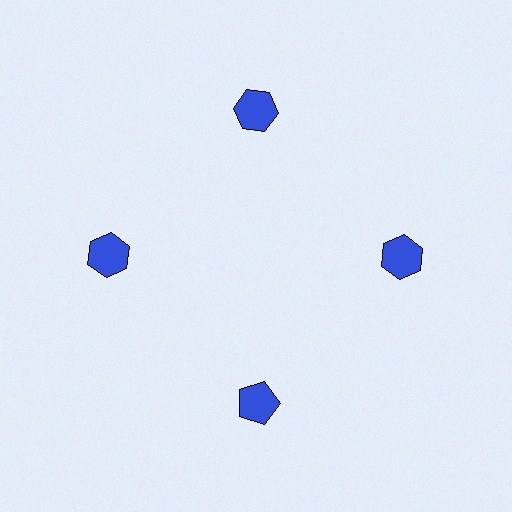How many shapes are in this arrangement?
There are 4 shapes arranged in a ring pattern.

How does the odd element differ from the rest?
It has a different shape: pentagon instead of hexagon.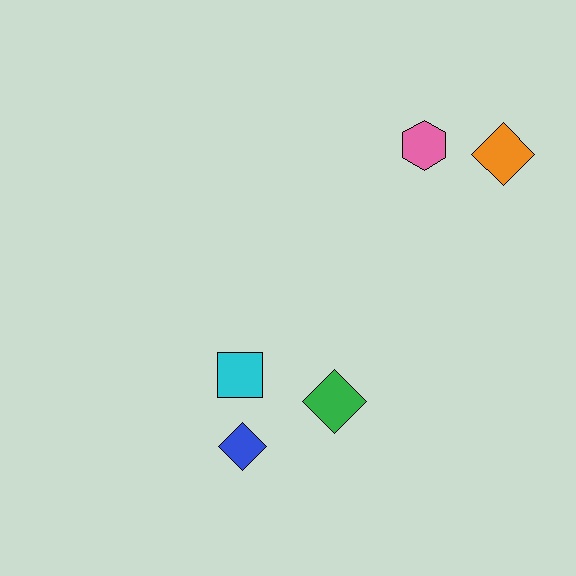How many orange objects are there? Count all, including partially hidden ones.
There is 1 orange object.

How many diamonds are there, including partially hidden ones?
There are 3 diamonds.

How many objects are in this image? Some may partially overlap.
There are 5 objects.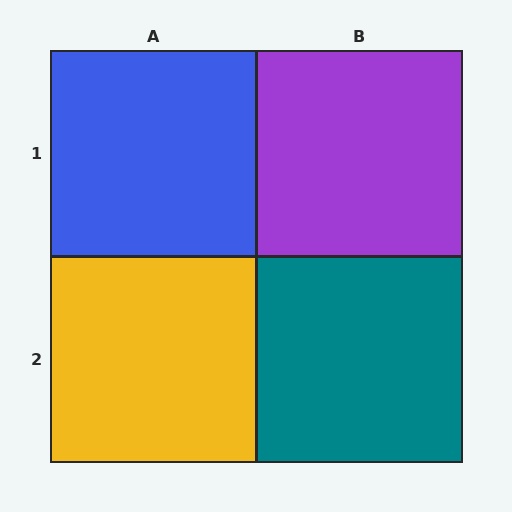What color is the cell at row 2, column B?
Teal.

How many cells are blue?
1 cell is blue.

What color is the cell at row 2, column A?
Yellow.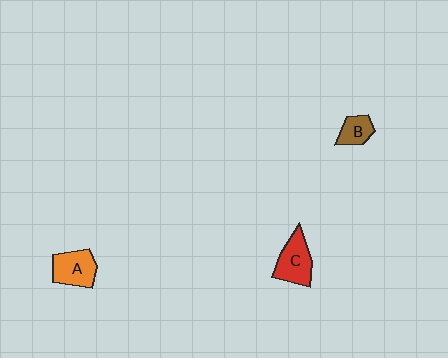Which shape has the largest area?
Shape C (red).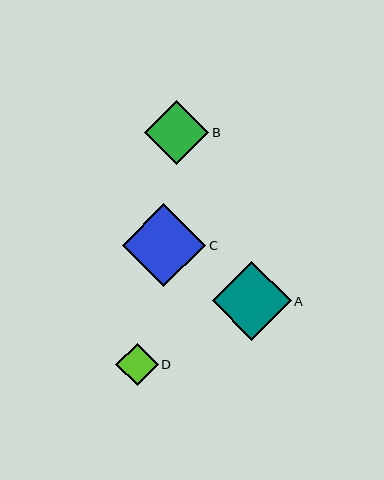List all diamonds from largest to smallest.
From largest to smallest: C, A, B, D.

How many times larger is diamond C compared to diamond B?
Diamond C is approximately 1.3 times the size of diamond B.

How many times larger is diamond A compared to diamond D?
Diamond A is approximately 1.9 times the size of diamond D.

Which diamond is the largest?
Diamond C is the largest with a size of approximately 83 pixels.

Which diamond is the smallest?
Diamond D is the smallest with a size of approximately 42 pixels.